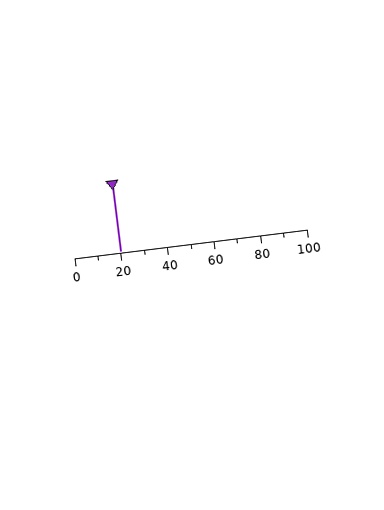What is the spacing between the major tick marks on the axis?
The major ticks are spaced 20 apart.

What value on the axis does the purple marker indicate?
The marker indicates approximately 20.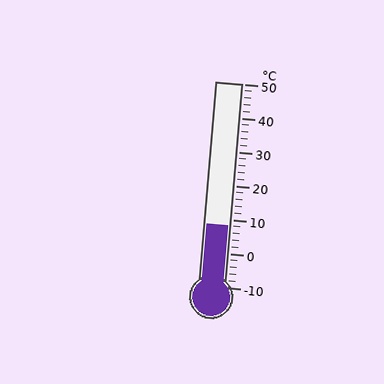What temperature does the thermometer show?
The thermometer shows approximately 8°C.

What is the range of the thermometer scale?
The thermometer scale ranges from -10°C to 50°C.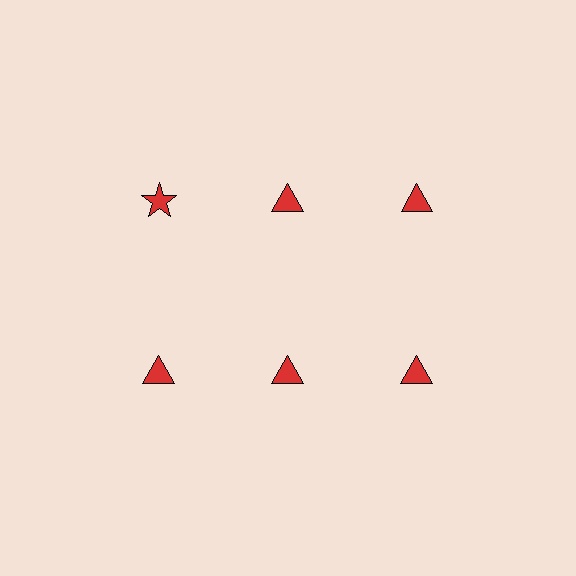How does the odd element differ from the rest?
It has a different shape: star instead of triangle.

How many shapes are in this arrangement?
There are 6 shapes arranged in a grid pattern.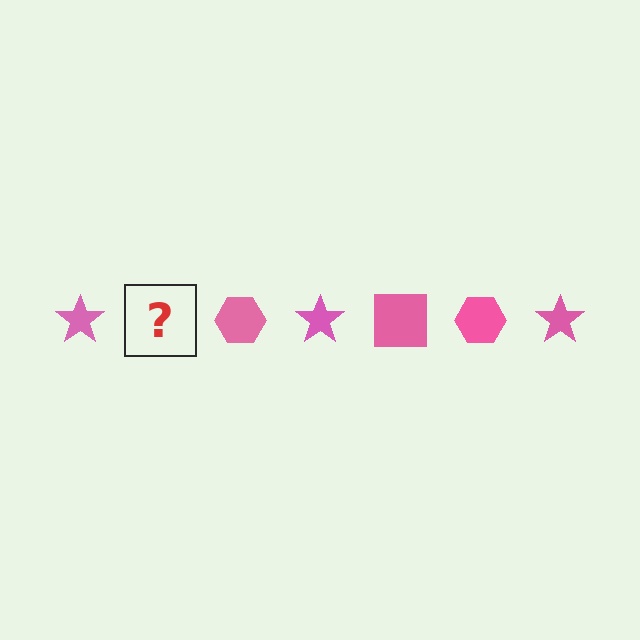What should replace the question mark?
The question mark should be replaced with a pink square.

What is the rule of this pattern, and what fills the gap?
The rule is that the pattern cycles through star, square, hexagon shapes in pink. The gap should be filled with a pink square.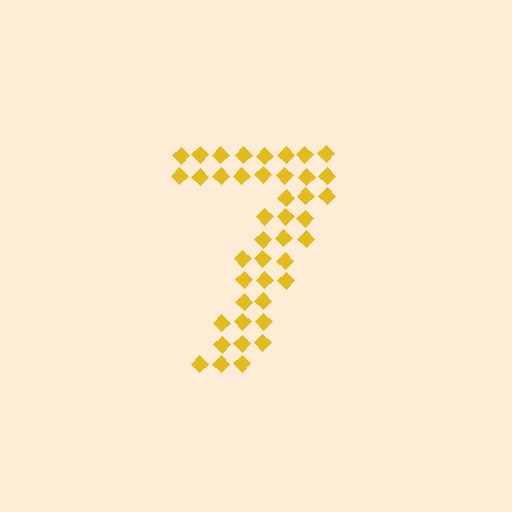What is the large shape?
The large shape is the digit 7.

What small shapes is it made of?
It is made of small diamonds.